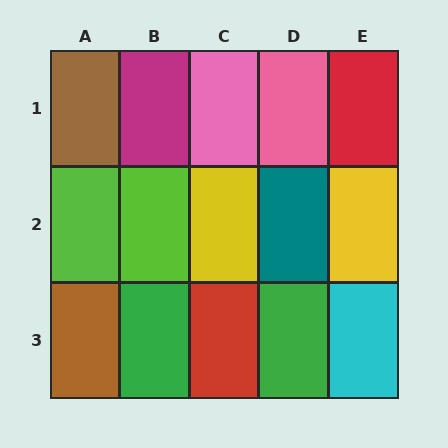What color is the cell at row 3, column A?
Brown.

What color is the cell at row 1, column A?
Brown.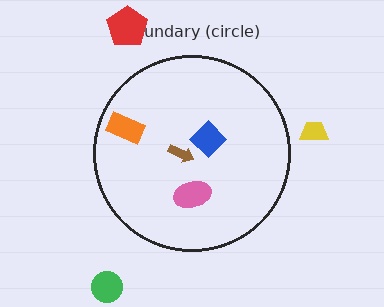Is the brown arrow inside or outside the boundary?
Inside.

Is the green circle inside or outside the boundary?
Outside.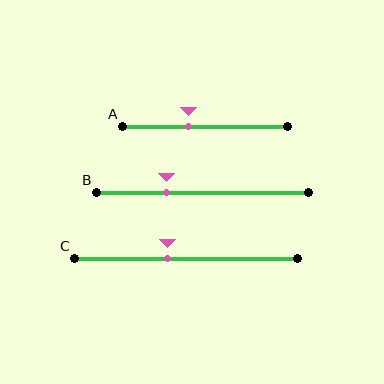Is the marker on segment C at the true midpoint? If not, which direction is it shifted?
No, the marker on segment C is shifted to the left by about 8% of the segment length.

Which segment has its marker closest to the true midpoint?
Segment C has its marker closest to the true midpoint.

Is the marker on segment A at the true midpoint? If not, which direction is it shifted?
No, the marker on segment A is shifted to the left by about 10% of the segment length.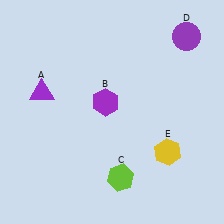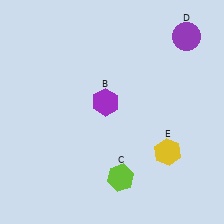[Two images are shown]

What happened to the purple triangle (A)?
The purple triangle (A) was removed in Image 2. It was in the top-left area of Image 1.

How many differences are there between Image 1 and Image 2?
There is 1 difference between the two images.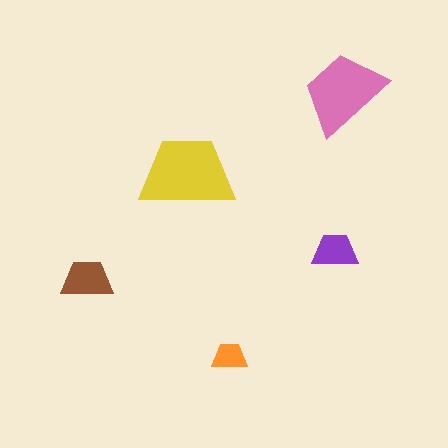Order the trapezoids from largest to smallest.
the yellow one, the pink one, the brown one, the purple one, the orange one.